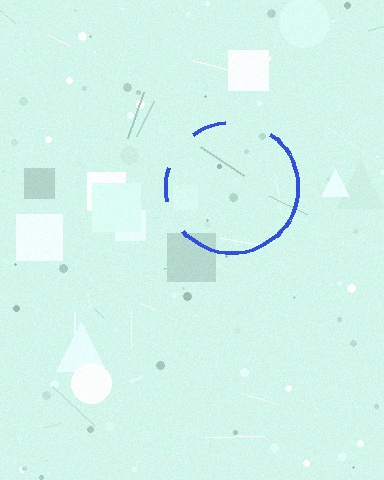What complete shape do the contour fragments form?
The contour fragments form a circle.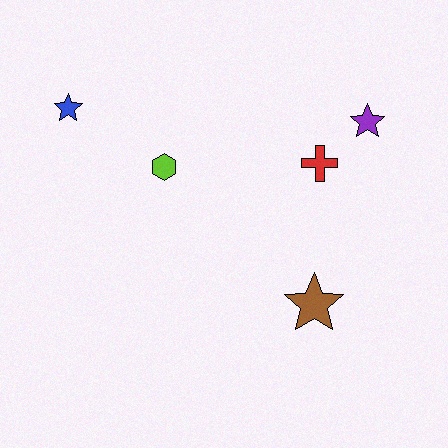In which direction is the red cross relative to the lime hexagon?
The red cross is to the right of the lime hexagon.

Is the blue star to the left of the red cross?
Yes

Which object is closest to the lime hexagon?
The blue star is closest to the lime hexagon.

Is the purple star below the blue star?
Yes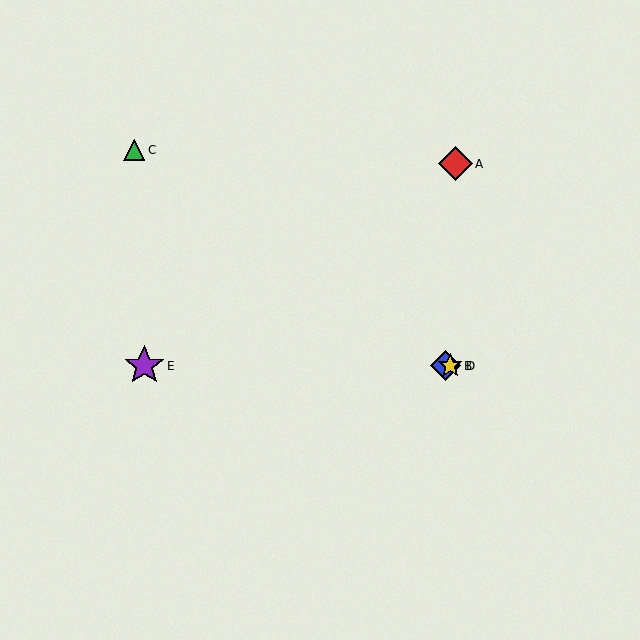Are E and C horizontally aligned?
No, E is at y≈366 and C is at y≈150.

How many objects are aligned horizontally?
3 objects (B, D, E) are aligned horizontally.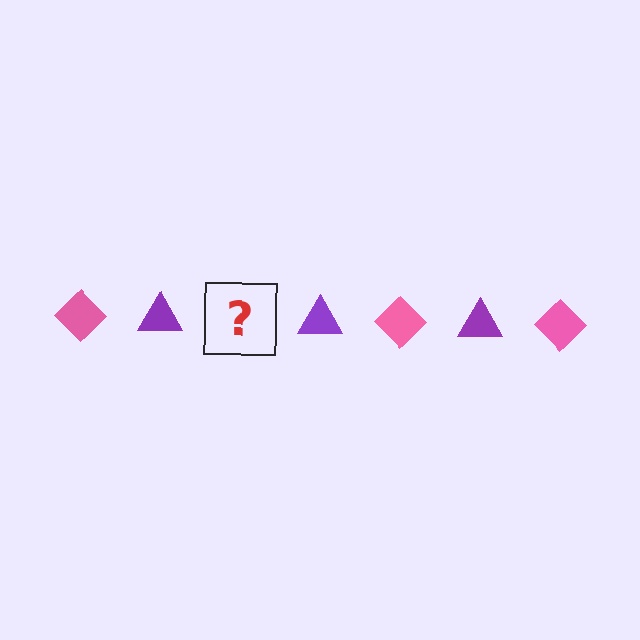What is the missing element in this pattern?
The missing element is a pink diamond.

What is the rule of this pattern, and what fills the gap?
The rule is that the pattern alternates between pink diamond and purple triangle. The gap should be filled with a pink diamond.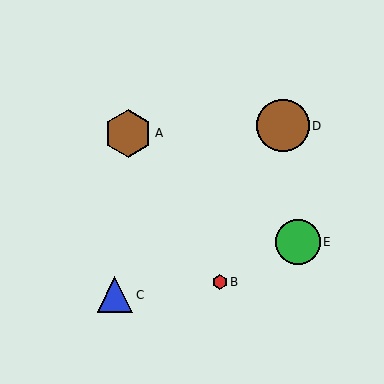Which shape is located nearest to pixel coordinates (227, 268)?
The red hexagon (labeled B) at (220, 282) is nearest to that location.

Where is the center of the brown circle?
The center of the brown circle is at (283, 126).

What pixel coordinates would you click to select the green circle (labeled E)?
Click at (298, 242) to select the green circle E.